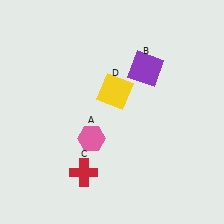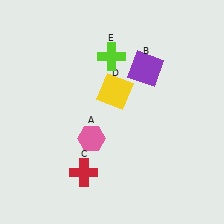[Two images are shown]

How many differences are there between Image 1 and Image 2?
There is 1 difference between the two images.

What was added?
A lime cross (E) was added in Image 2.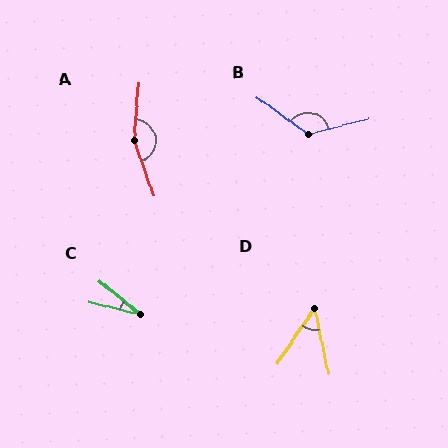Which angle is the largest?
A, at approximately 156 degrees.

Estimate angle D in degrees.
Approximately 46 degrees.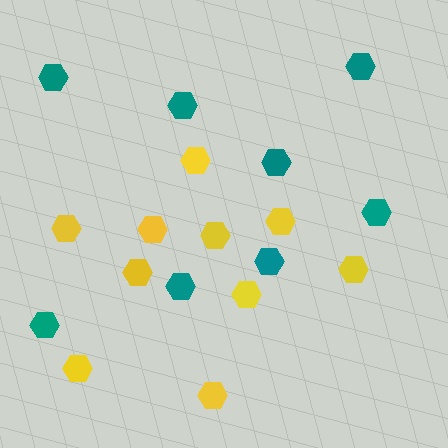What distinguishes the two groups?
There are 2 groups: one group of yellow hexagons (10) and one group of teal hexagons (8).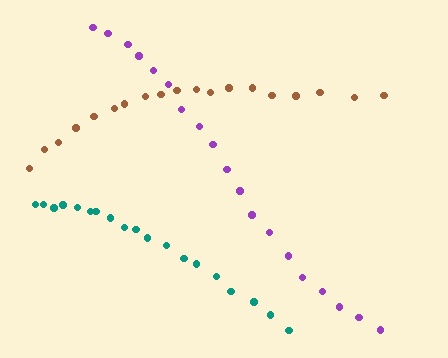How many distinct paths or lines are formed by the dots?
There are 3 distinct paths.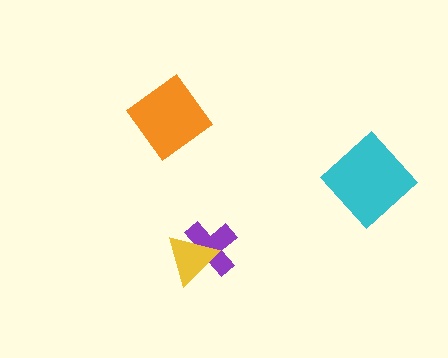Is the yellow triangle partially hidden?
No, no other shape covers it.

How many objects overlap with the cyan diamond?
0 objects overlap with the cyan diamond.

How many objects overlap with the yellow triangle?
1 object overlaps with the yellow triangle.